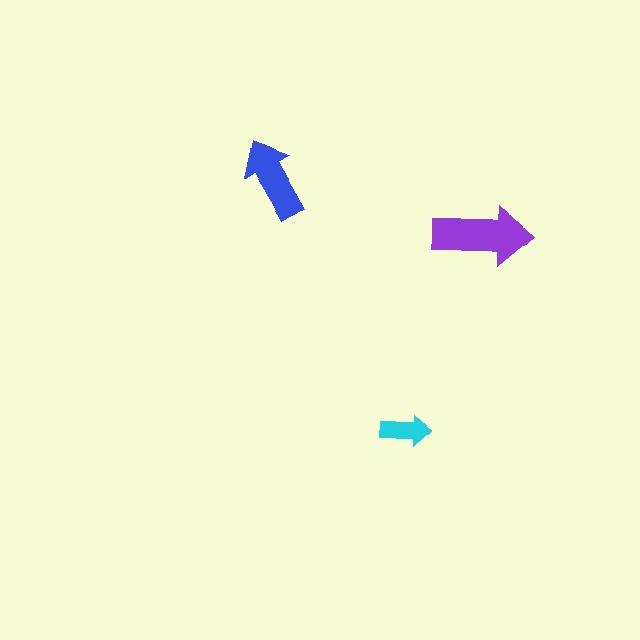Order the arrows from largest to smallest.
the purple one, the blue one, the cyan one.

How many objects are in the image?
There are 3 objects in the image.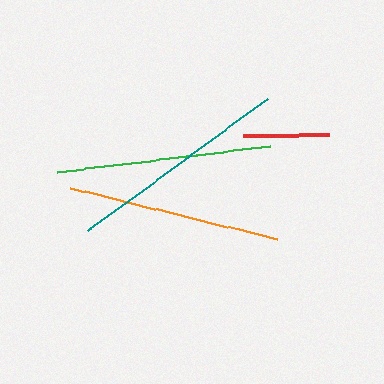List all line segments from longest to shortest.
From longest to shortest: teal, green, orange, red.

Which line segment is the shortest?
The red line is the shortest at approximately 86 pixels.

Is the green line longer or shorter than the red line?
The green line is longer than the red line.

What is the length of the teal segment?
The teal segment is approximately 224 pixels long.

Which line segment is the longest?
The teal line is the longest at approximately 224 pixels.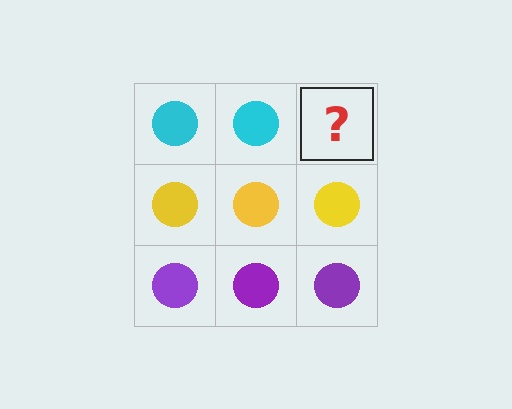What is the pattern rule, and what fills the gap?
The rule is that each row has a consistent color. The gap should be filled with a cyan circle.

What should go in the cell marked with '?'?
The missing cell should contain a cyan circle.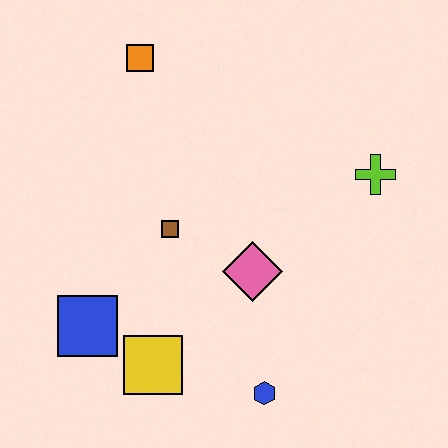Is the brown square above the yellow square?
Yes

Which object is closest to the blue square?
The yellow square is closest to the blue square.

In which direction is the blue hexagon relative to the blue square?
The blue hexagon is to the right of the blue square.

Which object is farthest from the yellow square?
The orange square is farthest from the yellow square.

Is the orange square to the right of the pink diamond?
No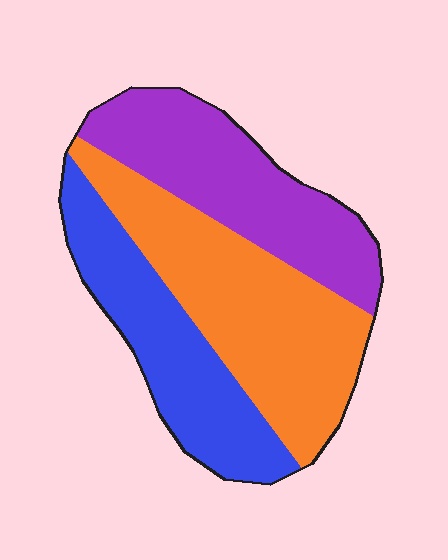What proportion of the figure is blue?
Blue takes up about one quarter (1/4) of the figure.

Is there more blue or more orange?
Orange.